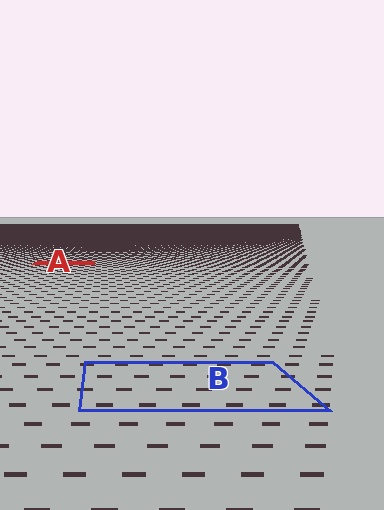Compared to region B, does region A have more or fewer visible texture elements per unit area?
Region A has more texture elements per unit area — they are packed more densely because it is farther away.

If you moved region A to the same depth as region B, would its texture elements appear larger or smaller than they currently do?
They would appear larger. At a closer depth, the same texture elements are projected at a bigger on-screen size.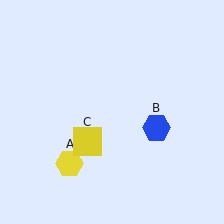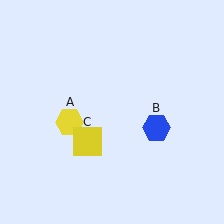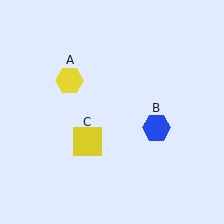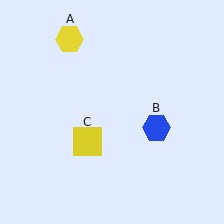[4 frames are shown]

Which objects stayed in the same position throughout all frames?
Blue hexagon (object B) and yellow square (object C) remained stationary.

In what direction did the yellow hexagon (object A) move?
The yellow hexagon (object A) moved up.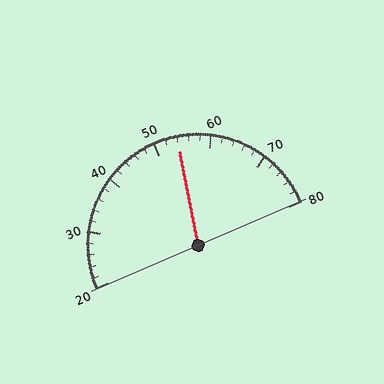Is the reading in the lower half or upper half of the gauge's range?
The reading is in the upper half of the range (20 to 80).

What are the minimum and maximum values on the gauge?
The gauge ranges from 20 to 80.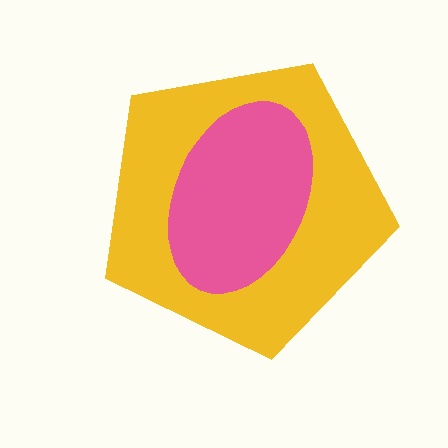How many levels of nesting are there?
2.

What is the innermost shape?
The pink ellipse.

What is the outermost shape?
The yellow pentagon.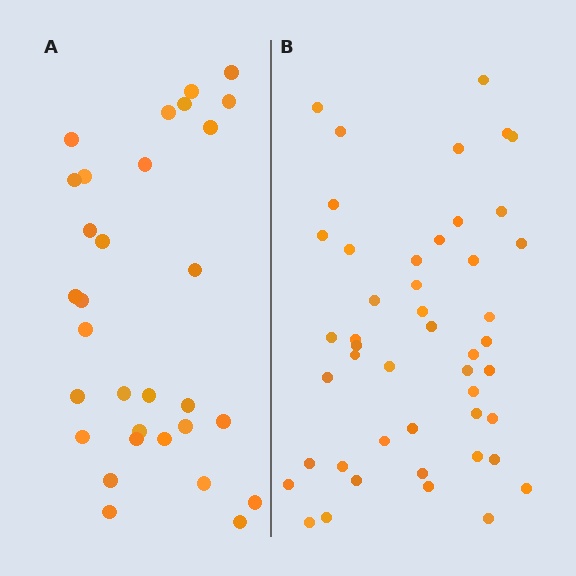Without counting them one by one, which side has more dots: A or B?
Region B (the right region) has more dots.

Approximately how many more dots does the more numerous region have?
Region B has approximately 15 more dots than region A.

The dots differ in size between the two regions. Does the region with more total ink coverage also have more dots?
No. Region A has more total ink coverage because its dots are larger, but region B actually contains more individual dots. Total area can be misleading — the number of items is what matters here.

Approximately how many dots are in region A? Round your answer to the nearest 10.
About 30 dots. (The exact count is 31, which rounds to 30.)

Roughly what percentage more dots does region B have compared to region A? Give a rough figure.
About 50% more.